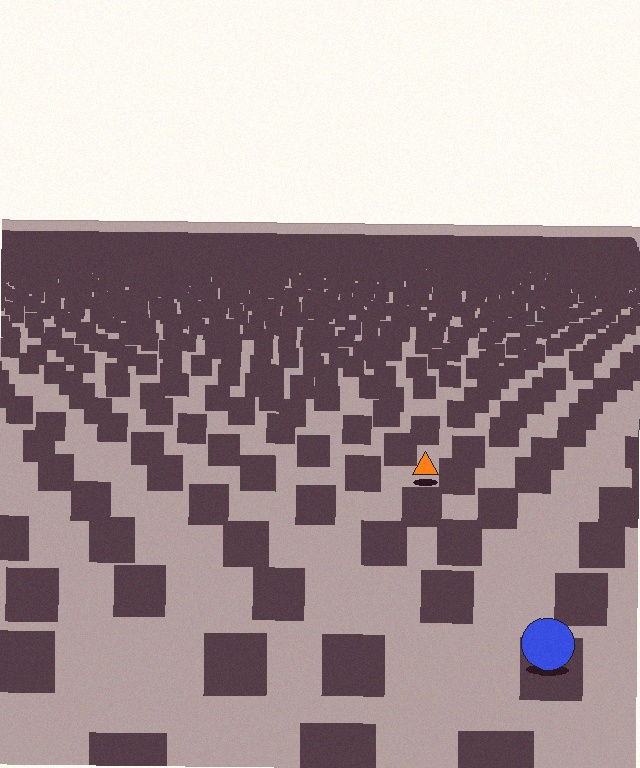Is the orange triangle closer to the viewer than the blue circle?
No. The blue circle is closer — you can tell from the texture gradient: the ground texture is coarser near it.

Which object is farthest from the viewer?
The orange triangle is farthest from the viewer. It appears smaller and the ground texture around it is denser.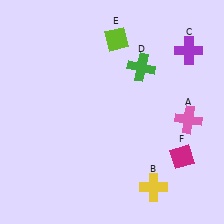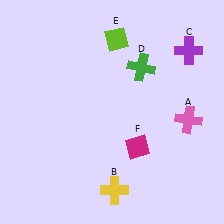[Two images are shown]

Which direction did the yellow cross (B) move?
The yellow cross (B) moved left.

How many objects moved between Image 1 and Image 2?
2 objects moved between the two images.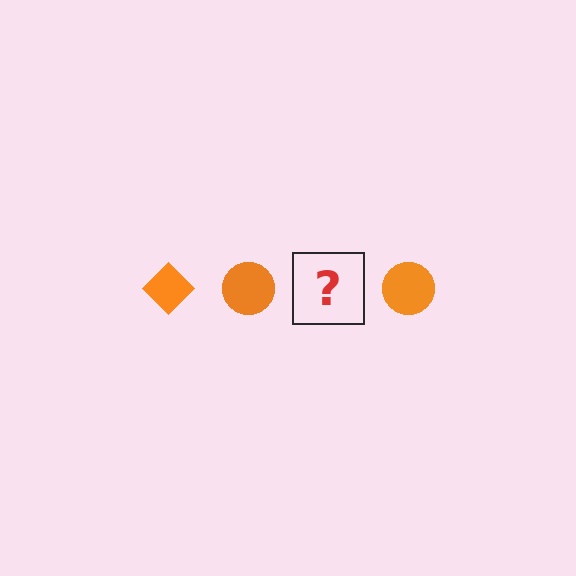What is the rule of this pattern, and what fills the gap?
The rule is that the pattern cycles through diamond, circle shapes in orange. The gap should be filled with an orange diamond.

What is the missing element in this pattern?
The missing element is an orange diamond.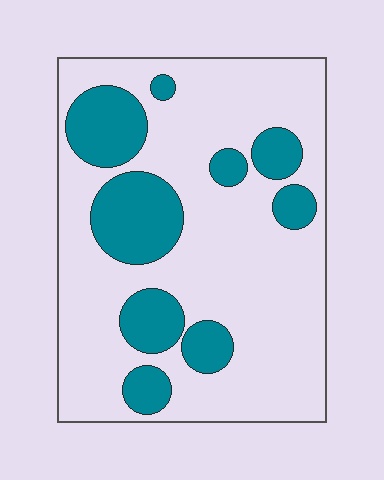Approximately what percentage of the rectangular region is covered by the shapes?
Approximately 25%.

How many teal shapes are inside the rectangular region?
9.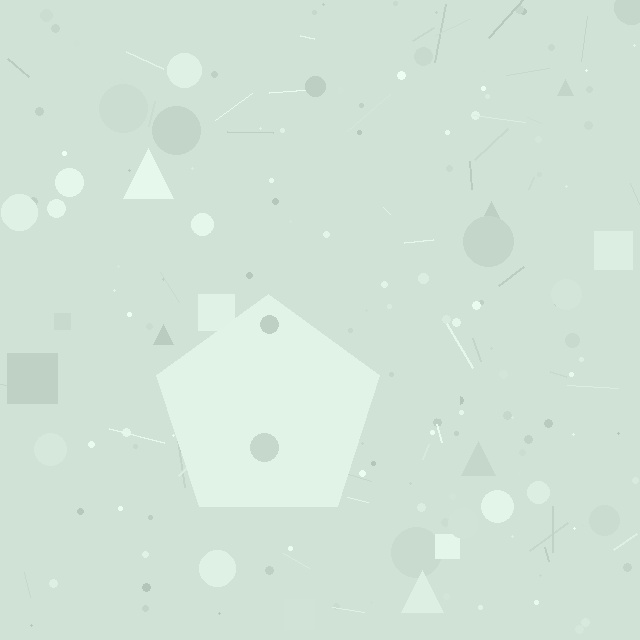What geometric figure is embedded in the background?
A pentagon is embedded in the background.